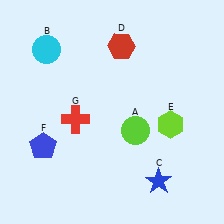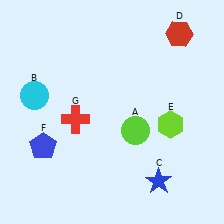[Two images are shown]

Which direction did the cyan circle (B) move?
The cyan circle (B) moved down.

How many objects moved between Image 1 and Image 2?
2 objects moved between the two images.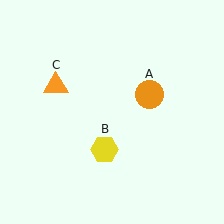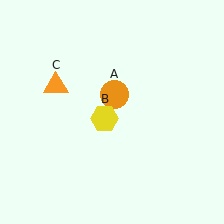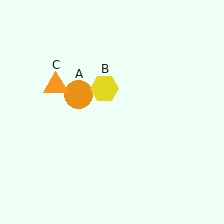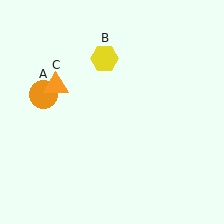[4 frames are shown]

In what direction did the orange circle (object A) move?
The orange circle (object A) moved left.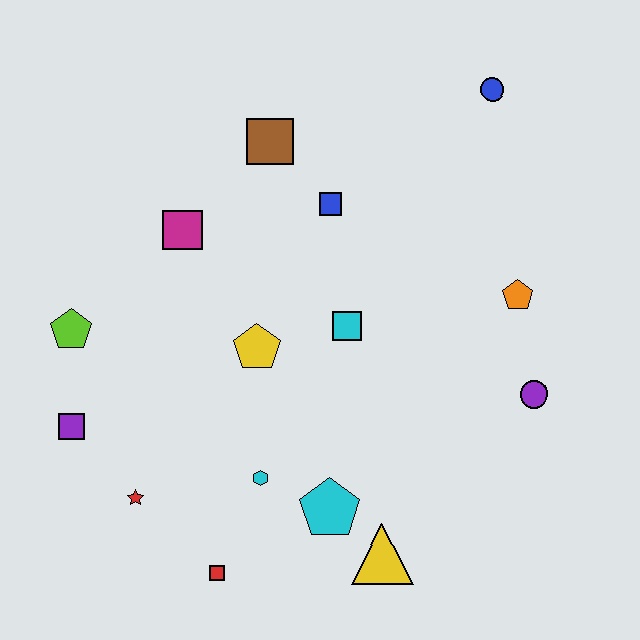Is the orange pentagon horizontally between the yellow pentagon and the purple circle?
Yes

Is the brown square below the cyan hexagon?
No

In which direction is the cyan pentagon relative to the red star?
The cyan pentagon is to the right of the red star.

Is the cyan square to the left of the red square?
No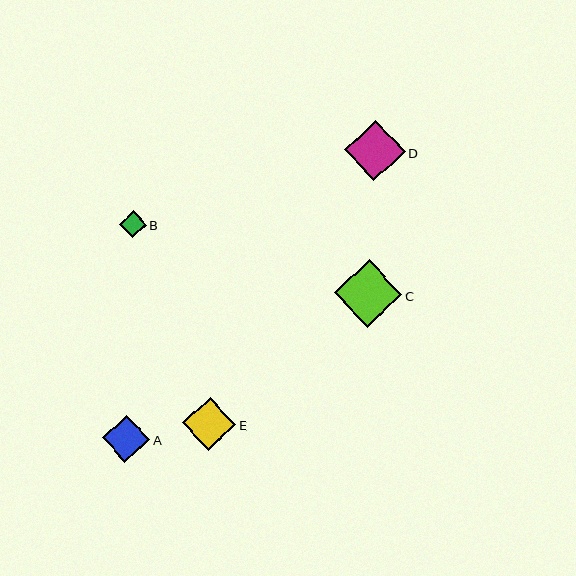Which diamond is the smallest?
Diamond B is the smallest with a size of approximately 27 pixels.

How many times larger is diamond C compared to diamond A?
Diamond C is approximately 1.4 times the size of diamond A.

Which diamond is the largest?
Diamond C is the largest with a size of approximately 67 pixels.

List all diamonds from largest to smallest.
From largest to smallest: C, D, E, A, B.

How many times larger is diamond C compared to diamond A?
Diamond C is approximately 1.4 times the size of diamond A.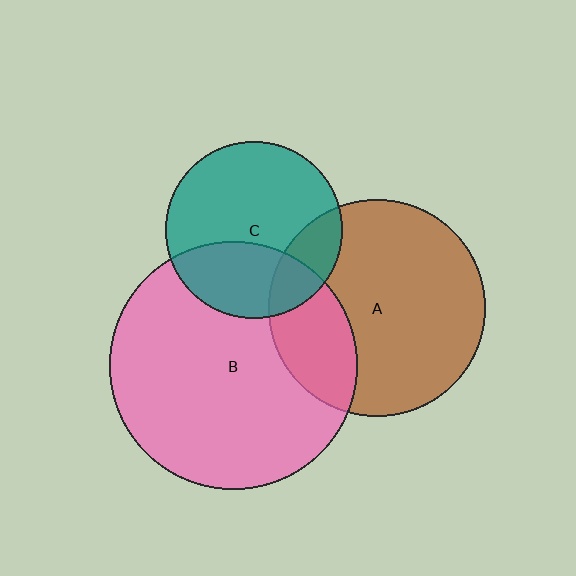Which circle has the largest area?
Circle B (pink).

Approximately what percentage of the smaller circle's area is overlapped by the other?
Approximately 25%.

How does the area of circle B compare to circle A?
Approximately 1.3 times.